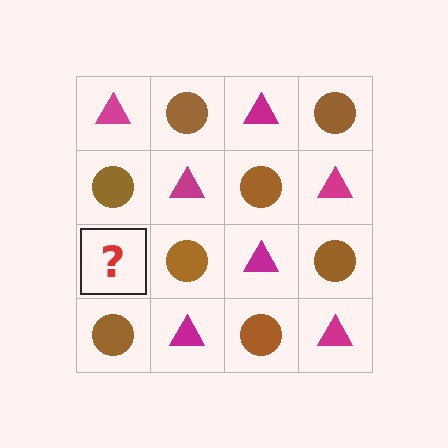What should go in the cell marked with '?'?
The missing cell should contain a magenta triangle.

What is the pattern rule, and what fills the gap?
The rule is that it alternates magenta triangle and brown circle in a checkerboard pattern. The gap should be filled with a magenta triangle.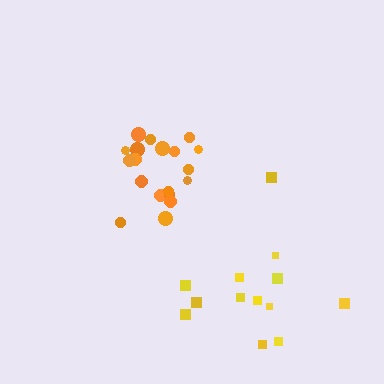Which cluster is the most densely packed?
Orange.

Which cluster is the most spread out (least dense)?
Yellow.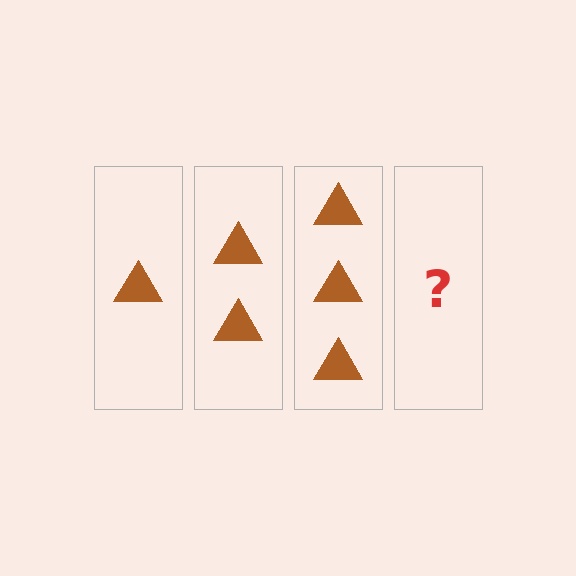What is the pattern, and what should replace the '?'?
The pattern is that each step adds one more triangle. The '?' should be 4 triangles.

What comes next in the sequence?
The next element should be 4 triangles.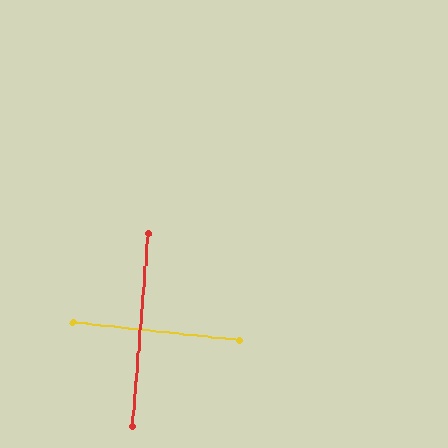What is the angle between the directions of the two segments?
Approximately 89 degrees.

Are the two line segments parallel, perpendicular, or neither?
Perpendicular — they meet at approximately 89°.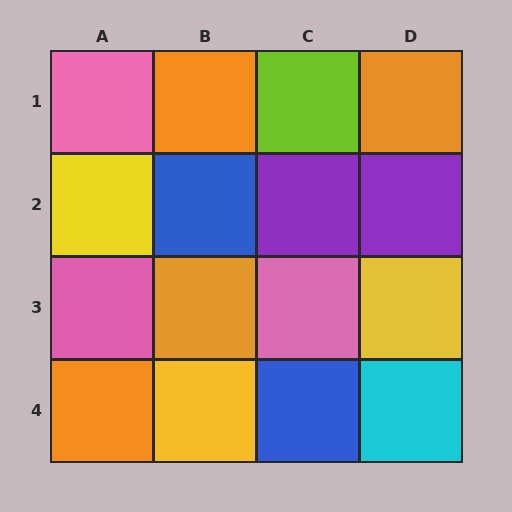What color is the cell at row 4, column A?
Orange.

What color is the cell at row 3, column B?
Orange.